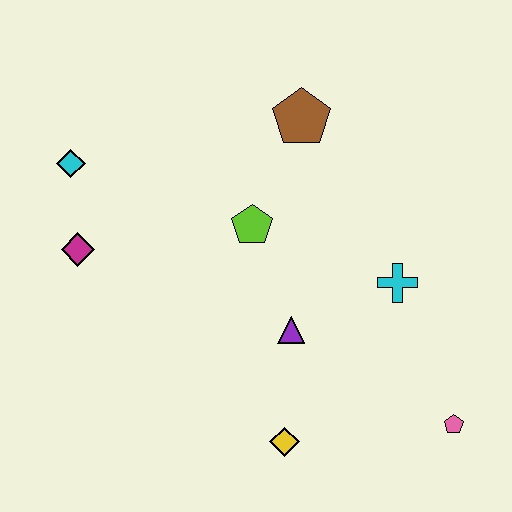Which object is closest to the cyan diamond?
The magenta diamond is closest to the cyan diamond.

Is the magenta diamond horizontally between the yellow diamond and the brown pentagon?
No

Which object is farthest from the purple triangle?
The cyan diamond is farthest from the purple triangle.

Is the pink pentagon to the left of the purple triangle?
No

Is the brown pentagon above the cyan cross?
Yes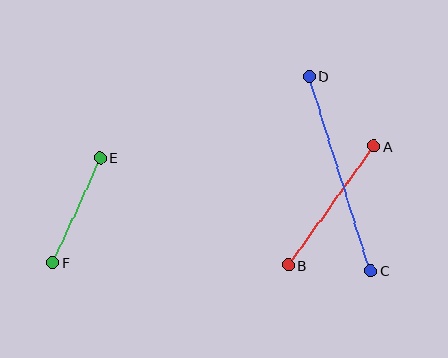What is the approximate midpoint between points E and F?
The midpoint is at approximately (76, 210) pixels.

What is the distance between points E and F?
The distance is approximately 115 pixels.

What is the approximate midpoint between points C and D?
The midpoint is at approximately (340, 173) pixels.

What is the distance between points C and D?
The distance is approximately 204 pixels.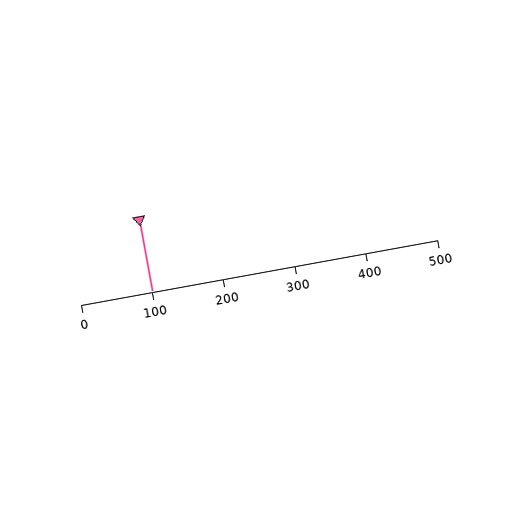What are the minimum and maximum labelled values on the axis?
The axis runs from 0 to 500.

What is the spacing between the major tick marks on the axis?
The major ticks are spaced 100 apart.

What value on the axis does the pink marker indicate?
The marker indicates approximately 100.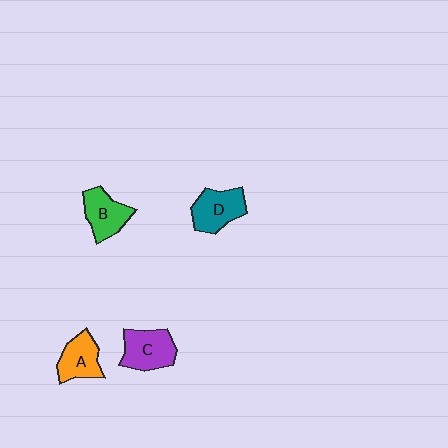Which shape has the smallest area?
Shape A (orange).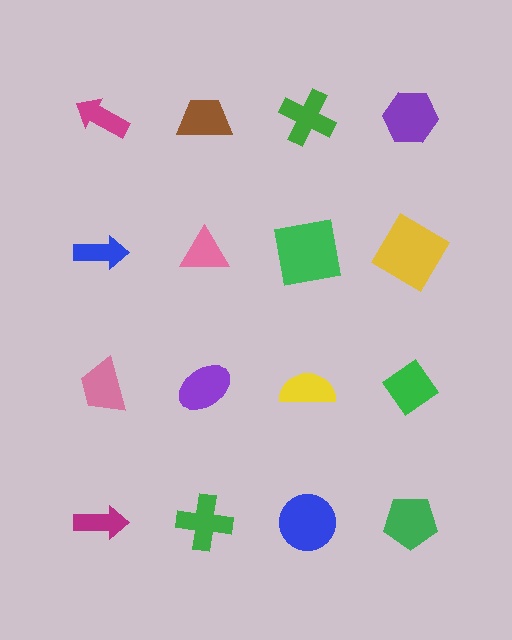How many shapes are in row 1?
4 shapes.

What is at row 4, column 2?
A green cross.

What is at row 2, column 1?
A blue arrow.